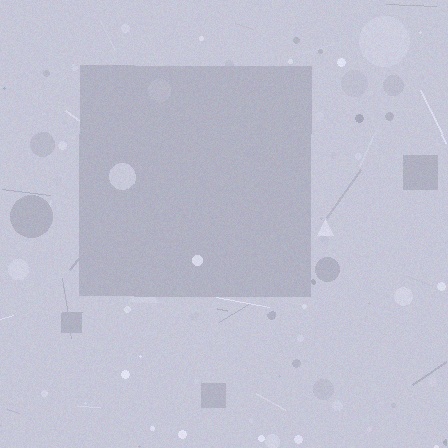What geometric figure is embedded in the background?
A square is embedded in the background.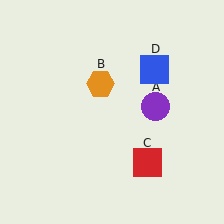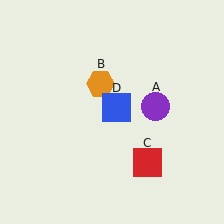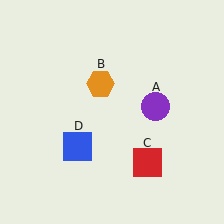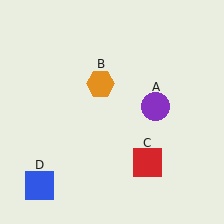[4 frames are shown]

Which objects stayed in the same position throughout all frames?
Purple circle (object A) and orange hexagon (object B) and red square (object C) remained stationary.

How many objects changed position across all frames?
1 object changed position: blue square (object D).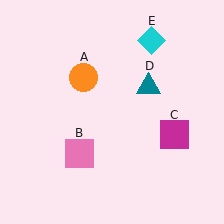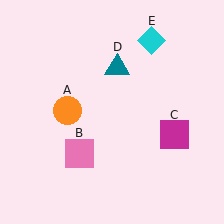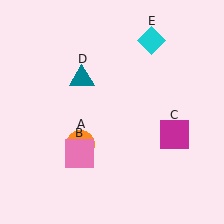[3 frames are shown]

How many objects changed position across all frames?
2 objects changed position: orange circle (object A), teal triangle (object D).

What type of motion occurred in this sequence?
The orange circle (object A), teal triangle (object D) rotated counterclockwise around the center of the scene.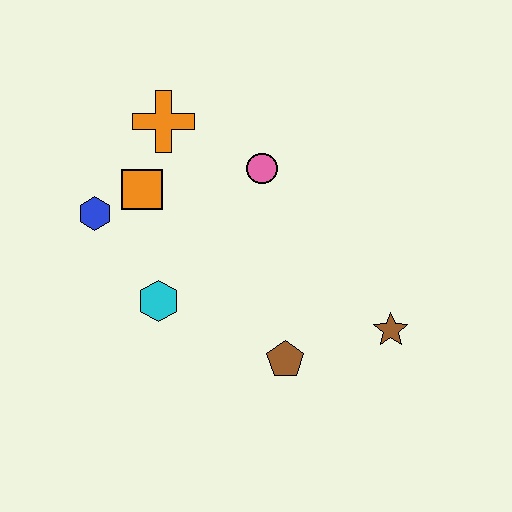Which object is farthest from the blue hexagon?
The brown star is farthest from the blue hexagon.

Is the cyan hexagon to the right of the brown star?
No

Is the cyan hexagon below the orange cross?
Yes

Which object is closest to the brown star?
The brown pentagon is closest to the brown star.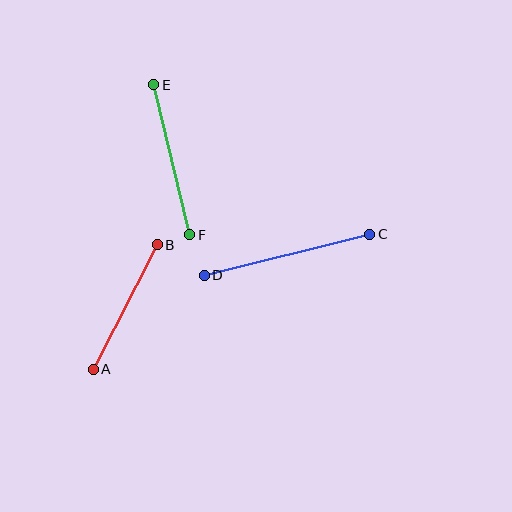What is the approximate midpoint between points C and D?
The midpoint is at approximately (287, 255) pixels.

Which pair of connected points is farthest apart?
Points C and D are farthest apart.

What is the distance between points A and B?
The distance is approximately 140 pixels.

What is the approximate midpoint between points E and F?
The midpoint is at approximately (172, 160) pixels.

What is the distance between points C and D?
The distance is approximately 171 pixels.